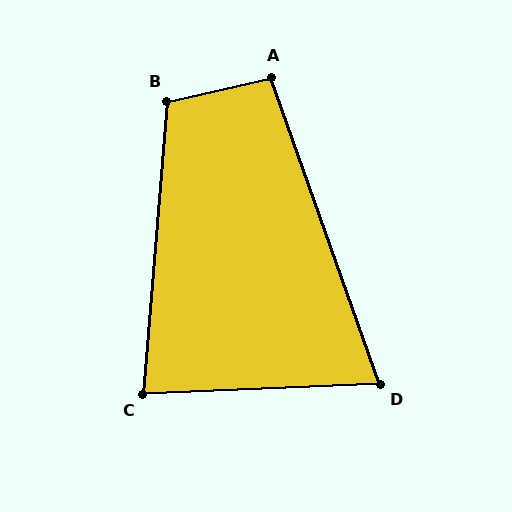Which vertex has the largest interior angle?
B, at approximately 107 degrees.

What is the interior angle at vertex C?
Approximately 83 degrees (acute).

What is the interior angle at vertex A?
Approximately 97 degrees (obtuse).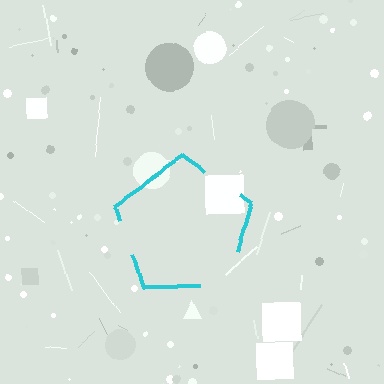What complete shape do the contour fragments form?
The contour fragments form a pentagon.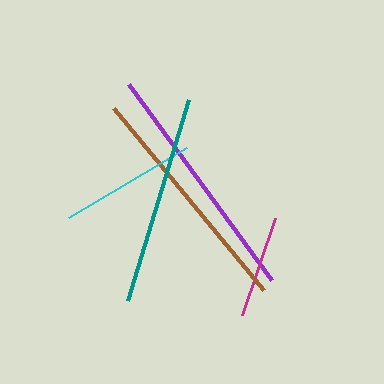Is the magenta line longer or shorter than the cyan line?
The cyan line is longer than the magenta line.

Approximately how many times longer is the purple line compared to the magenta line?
The purple line is approximately 2.4 times the length of the magenta line.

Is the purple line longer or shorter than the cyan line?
The purple line is longer than the cyan line.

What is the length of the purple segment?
The purple segment is approximately 243 pixels long.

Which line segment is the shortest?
The magenta line is the shortest at approximately 103 pixels.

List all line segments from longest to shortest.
From longest to shortest: purple, brown, teal, cyan, magenta.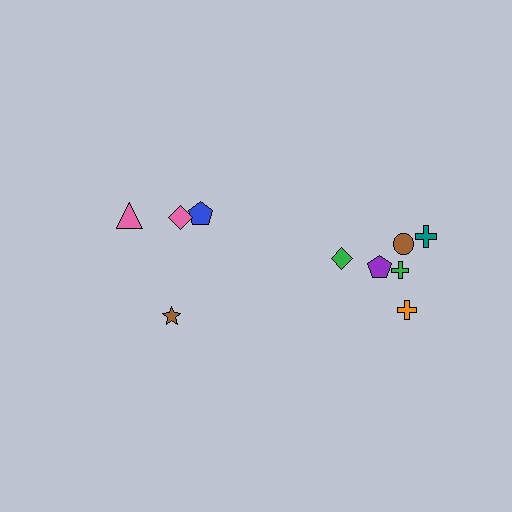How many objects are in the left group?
There are 4 objects.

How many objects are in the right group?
There are 6 objects.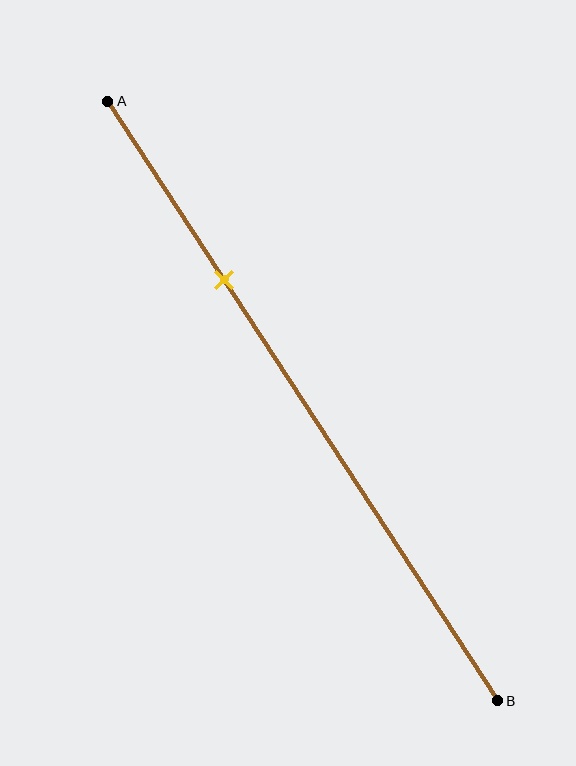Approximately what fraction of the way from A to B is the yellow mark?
The yellow mark is approximately 30% of the way from A to B.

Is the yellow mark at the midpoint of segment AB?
No, the mark is at about 30% from A, not at the 50% midpoint.